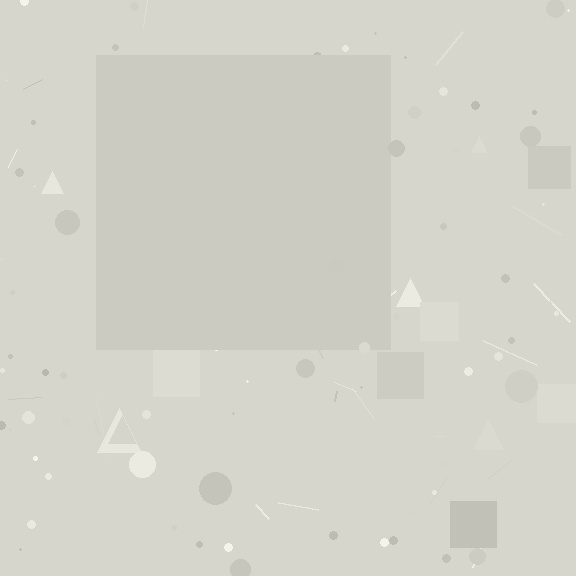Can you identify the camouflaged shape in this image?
The camouflaged shape is a square.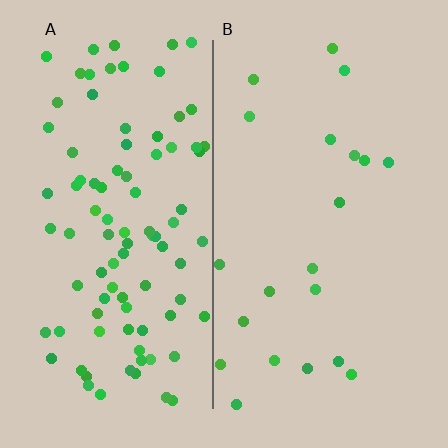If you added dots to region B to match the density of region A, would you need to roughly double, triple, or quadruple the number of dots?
Approximately quadruple.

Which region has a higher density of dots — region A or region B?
A (the left).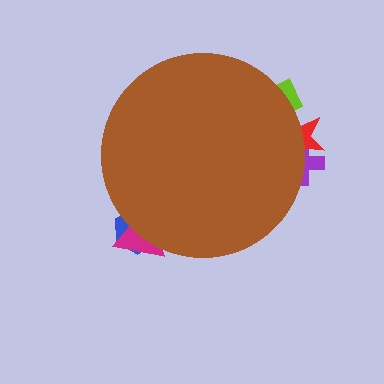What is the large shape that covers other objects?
A brown circle.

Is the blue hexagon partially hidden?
Yes, the blue hexagon is partially hidden behind the brown circle.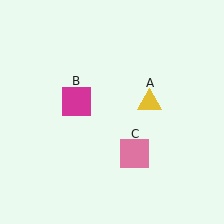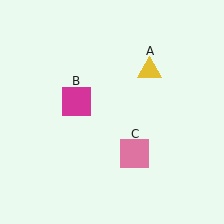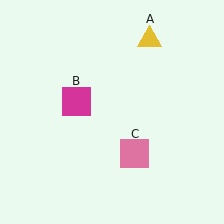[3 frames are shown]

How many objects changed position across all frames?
1 object changed position: yellow triangle (object A).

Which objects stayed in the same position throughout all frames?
Magenta square (object B) and pink square (object C) remained stationary.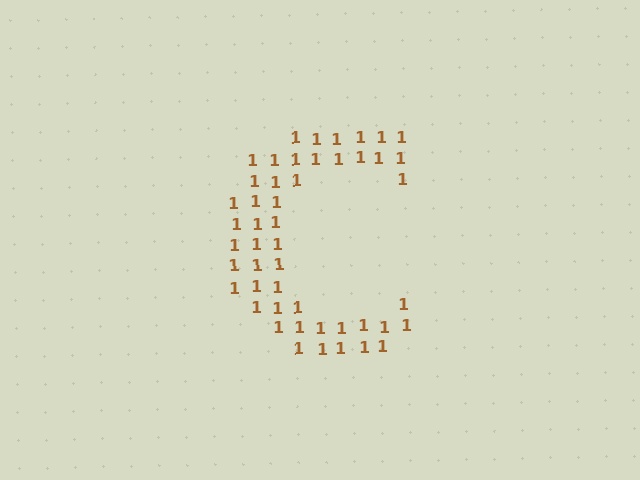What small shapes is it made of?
It is made of small digit 1's.